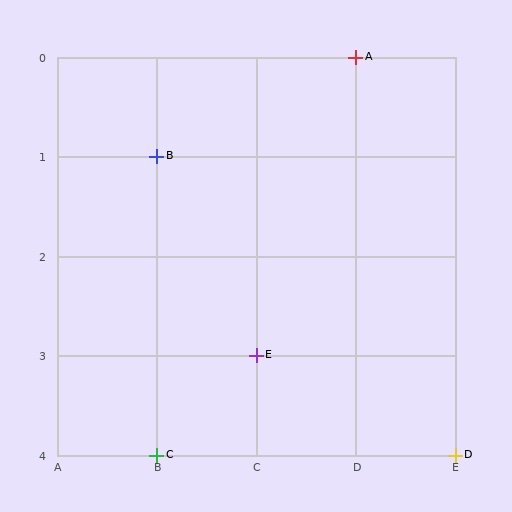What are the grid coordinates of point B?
Point B is at grid coordinates (B, 1).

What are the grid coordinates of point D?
Point D is at grid coordinates (E, 4).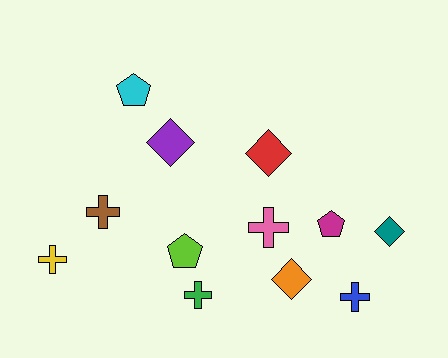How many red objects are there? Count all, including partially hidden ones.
There is 1 red object.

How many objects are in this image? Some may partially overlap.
There are 12 objects.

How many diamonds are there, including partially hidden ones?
There are 4 diamonds.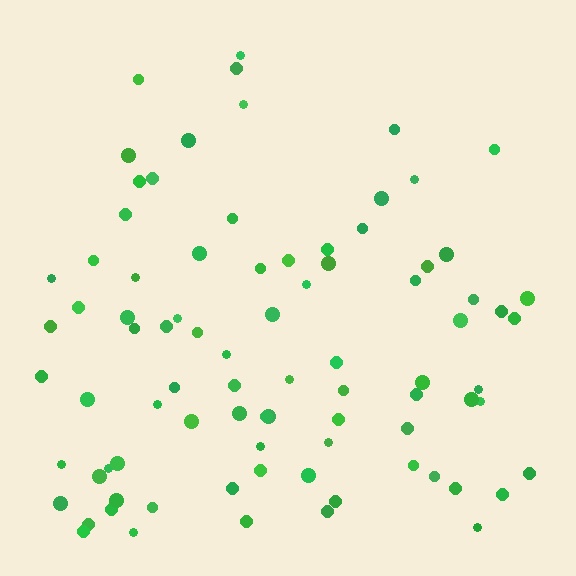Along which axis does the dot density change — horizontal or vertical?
Vertical.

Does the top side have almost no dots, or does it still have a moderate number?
Still a moderate number, just noticeably fewer than the bottom.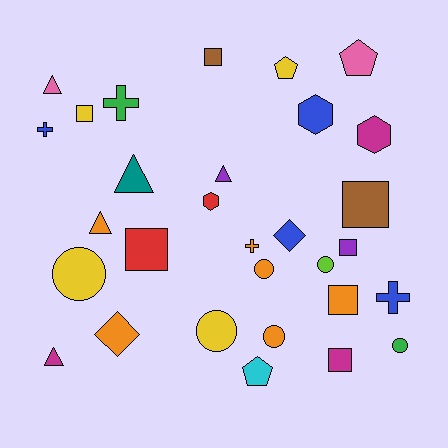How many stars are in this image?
There are no stars.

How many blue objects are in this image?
There are 4 blue objects.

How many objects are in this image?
There are 30 objects.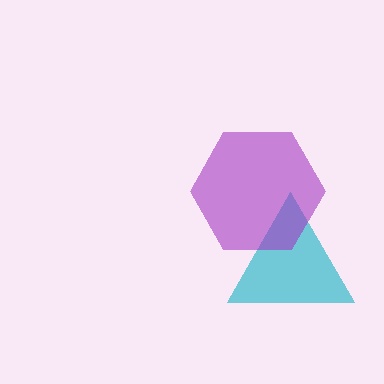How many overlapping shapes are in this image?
There are 2 overlapping shapes in the image.